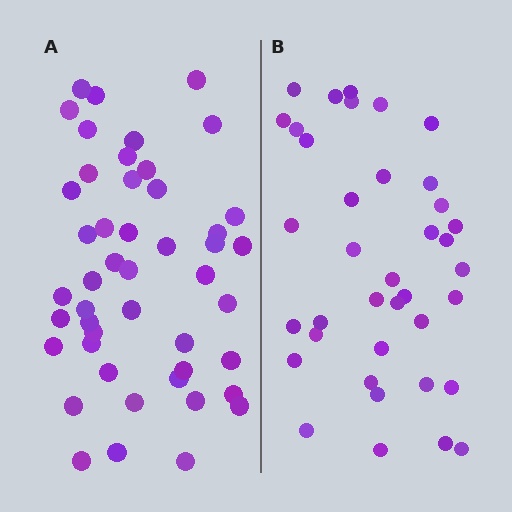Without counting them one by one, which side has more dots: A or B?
Region A (the left region) has more dots.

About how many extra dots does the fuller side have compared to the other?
Region A has roughly 8 or so more dots than region B.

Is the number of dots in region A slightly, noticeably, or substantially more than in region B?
Region A has only slightly more — the two regions are fairly close. The ratio is roughly 1.2 to 1.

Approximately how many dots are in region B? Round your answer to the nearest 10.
About 40 dots. (The exact count is 38, which rounds to 40.)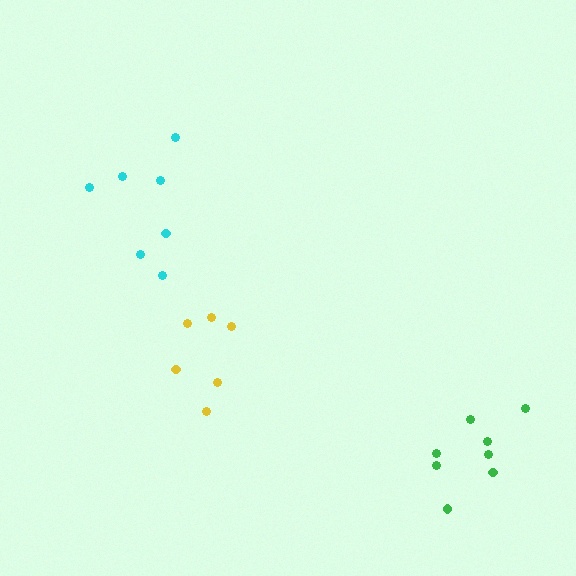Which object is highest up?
The cyan cluster is topmost.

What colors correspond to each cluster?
The clusters are colored: yellow, green, cyan.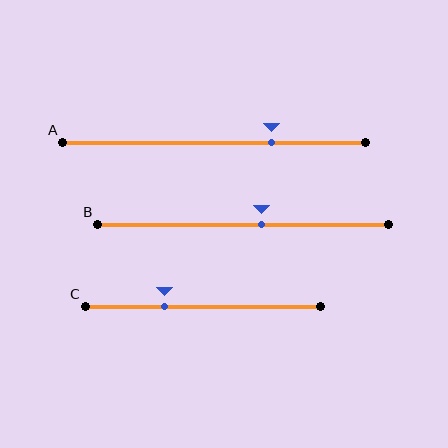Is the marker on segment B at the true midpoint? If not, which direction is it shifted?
No, the marker on segment B is shifted to the right by about 6% of the segment length.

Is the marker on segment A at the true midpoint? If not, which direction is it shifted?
No, the marker on segment A is shifted to the right by about 19% of the segment length.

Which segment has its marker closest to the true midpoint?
Segment B has its marker closest to the true midpoint.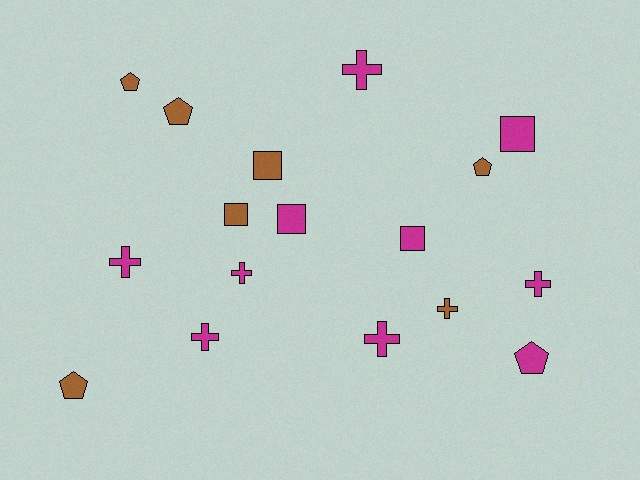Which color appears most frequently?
Magenta, with 10 objects.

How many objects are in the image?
There are 17 objects.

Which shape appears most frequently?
Cross, with 7 objects.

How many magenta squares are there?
There are 3 magenta squares.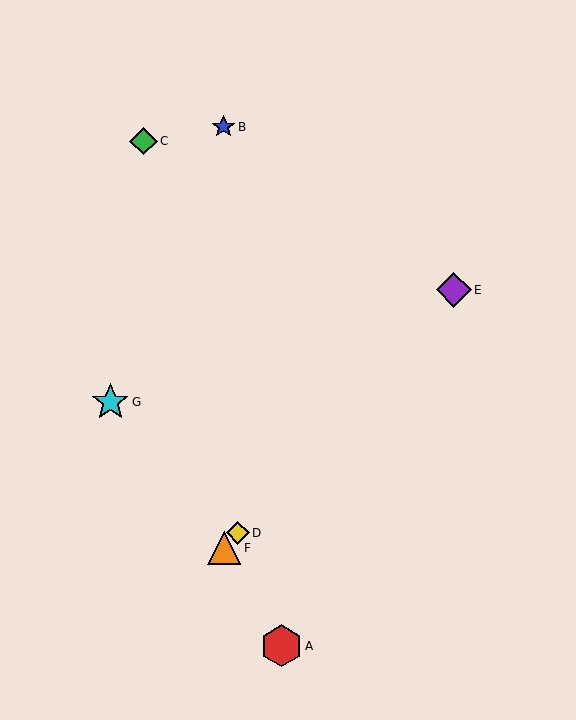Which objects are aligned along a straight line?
Objects D, E, F are aligned along a straight line.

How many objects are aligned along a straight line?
3 objects (D, E, F) are aligned along a straight line.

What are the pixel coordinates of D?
Object D is at (238, 533).